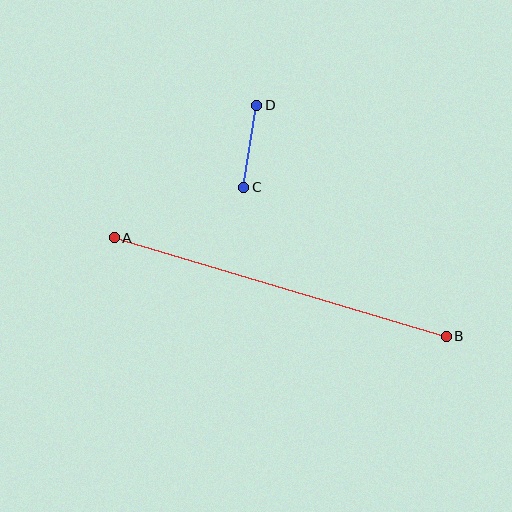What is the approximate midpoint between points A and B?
The midpoint is at approximately (280, 287) pixels.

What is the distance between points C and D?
The distance is approximately 83 pixels.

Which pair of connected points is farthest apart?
Points A and B are farthest apart.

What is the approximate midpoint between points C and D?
The midpoint is at approximately (250, 146) pixels.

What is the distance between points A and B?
The distance is approximately 346 pixels.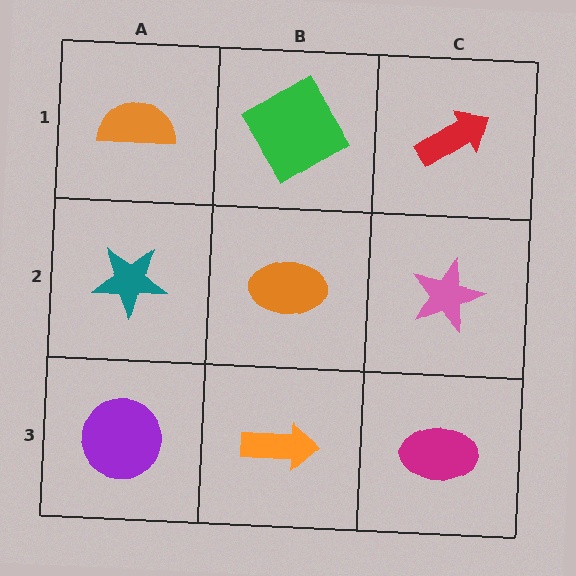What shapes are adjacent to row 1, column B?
An orange ellipse (row 2, column B), an orange semicircle (row 1, column A), a red arrow (row 1, column C).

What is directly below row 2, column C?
A magenta ellipse.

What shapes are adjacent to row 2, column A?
An orange semicircle (row 1, column A), a purple circle (row 3, column A), an orange ellipse (row 2, column B).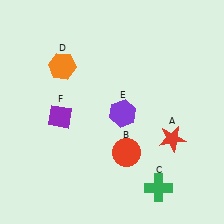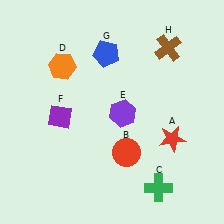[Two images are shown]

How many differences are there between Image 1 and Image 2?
There are 2 differences between the two images.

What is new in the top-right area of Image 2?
A brown cross (H) was added in the top-right area of Image 2.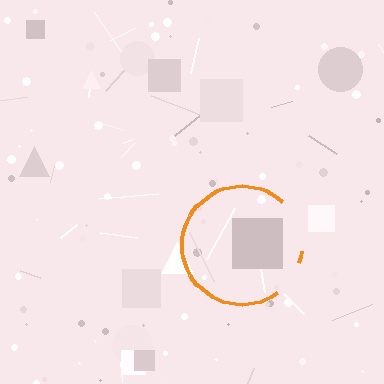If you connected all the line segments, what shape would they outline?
They would outline a circle.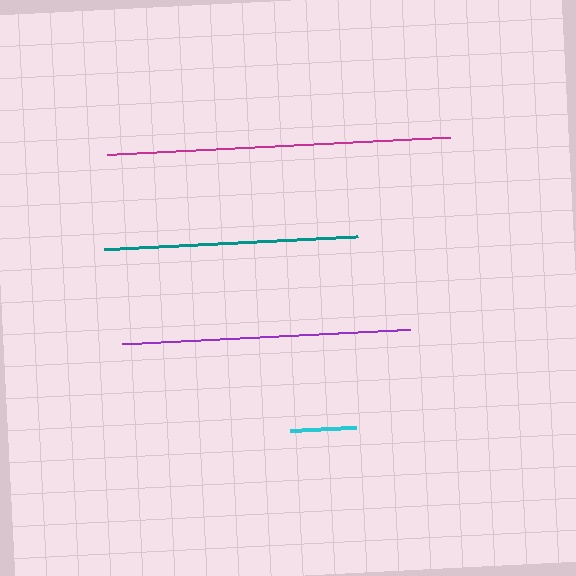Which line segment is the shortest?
The cyan line is the shortest at approximately 66 pixels.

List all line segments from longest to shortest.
From longest to shortest: magenta, purple, teal, cyan.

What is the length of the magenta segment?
The magenta segment is approximately 344 pixels long.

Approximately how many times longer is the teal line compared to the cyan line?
The teal line is approximately 3.8 times the length of the cyan line.